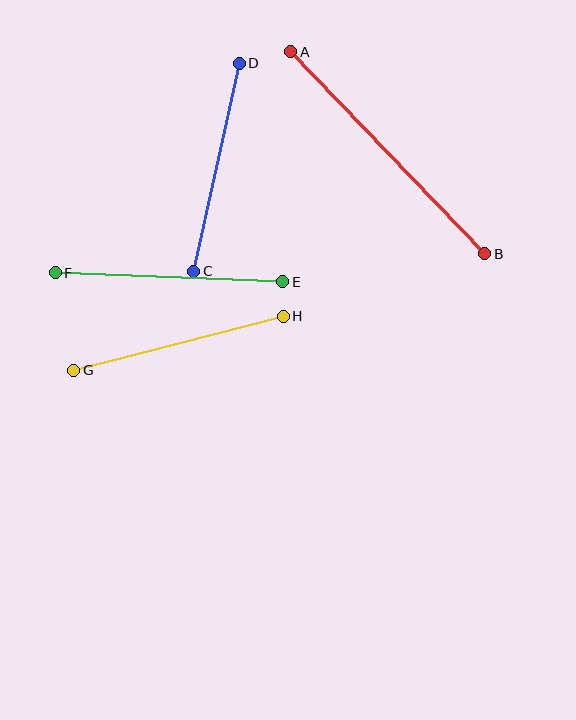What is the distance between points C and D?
The distance is approximately 213 pixels.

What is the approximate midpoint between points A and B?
The midpoint is at approximately (388, 153) pixels.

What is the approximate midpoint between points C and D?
The midpoint is at approximately (216, 167) pixels.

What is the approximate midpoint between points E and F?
The midpoint is at approximately (169, 277) pixels.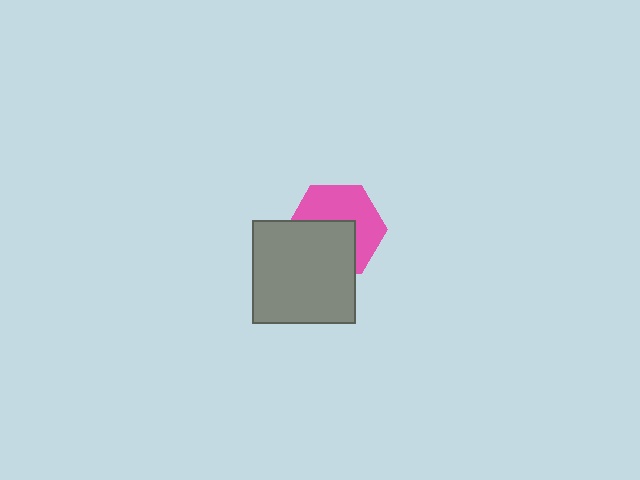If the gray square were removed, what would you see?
You would see the complete pink hexagon.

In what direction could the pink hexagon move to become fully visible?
The pink hexagon could move up. That would shift it out from behind the gray square entirely.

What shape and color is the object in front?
The object in front is a gray square.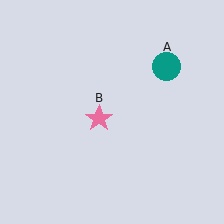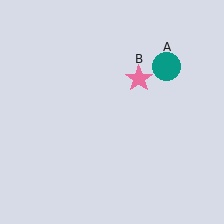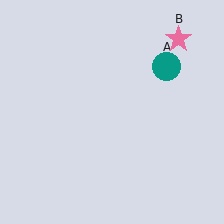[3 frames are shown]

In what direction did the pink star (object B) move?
The pink star (object B) moved up and to the right.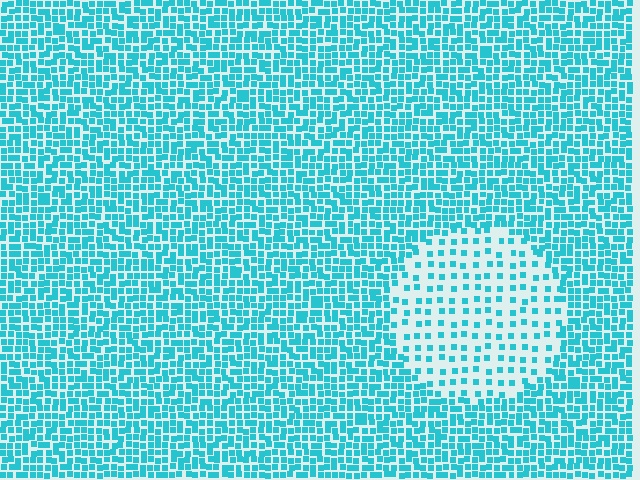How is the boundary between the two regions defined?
The boundary is defined by a change in element density (approximately 2.6x ratio). All elements are the same color, size, and shape.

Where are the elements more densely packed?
The elements are more densely packed outside the circle boundary.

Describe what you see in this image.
The image contains small cyan elements arranged at two different densities. A circle-shaped region is visible where the elements are less densely packed than the surrounding area.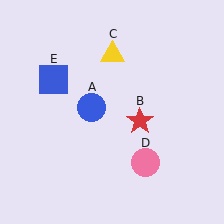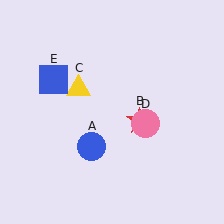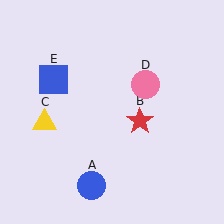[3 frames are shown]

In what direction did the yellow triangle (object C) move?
The yellow triangle (object C) moved down and to the left.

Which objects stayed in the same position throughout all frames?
Red star (object B) and blue square (object E) remained stationary.